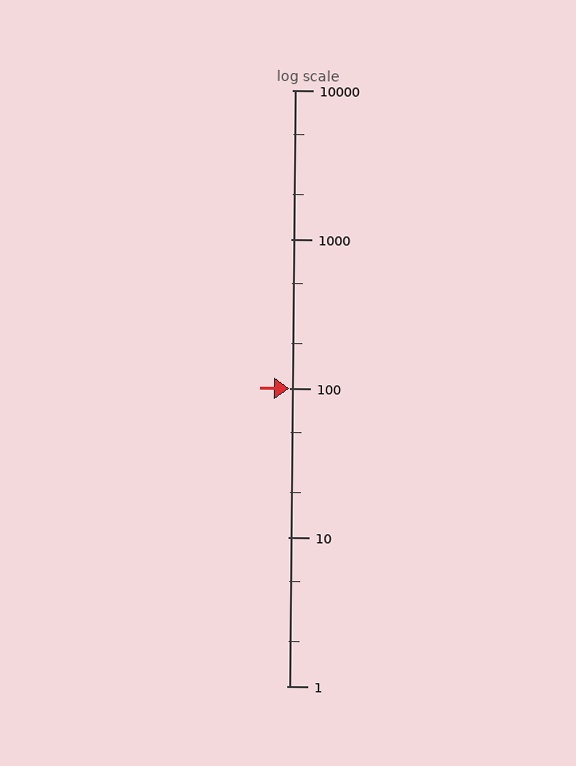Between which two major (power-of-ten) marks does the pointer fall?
The pointer is between 100 and 1000.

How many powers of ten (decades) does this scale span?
The scale spans 4 decades, from 1 to 10000.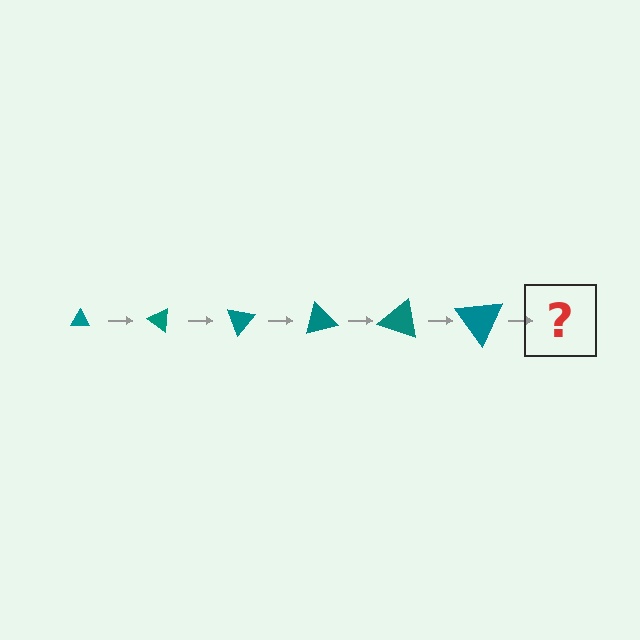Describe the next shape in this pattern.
It should be a triangle, larger than the previous one and rotated 210 degrees from the start.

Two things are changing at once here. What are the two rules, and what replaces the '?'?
The two rules are that the triangle grows larger each step and it rotates 35 degrees each step. The '?' should be a triangle, larger than the previous one and rotated 210 degrees from the start.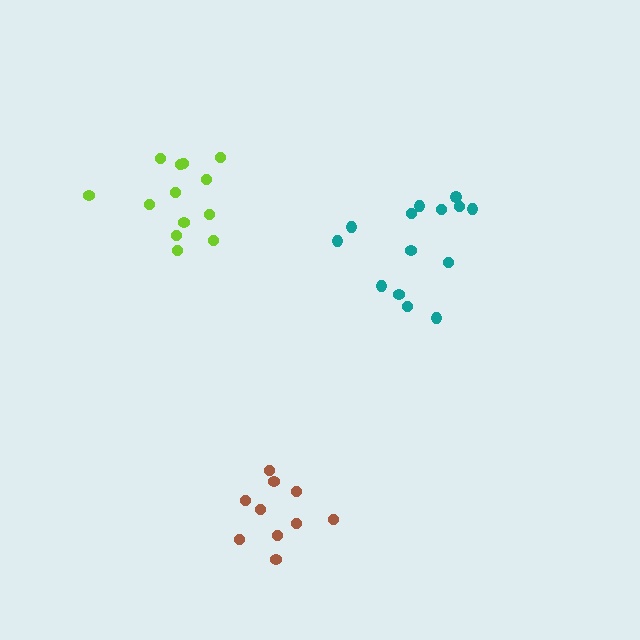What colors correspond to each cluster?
The clusters are colored: teal, brown, lime.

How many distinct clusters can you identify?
There are 3 distinct clusters.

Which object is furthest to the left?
The lime cluster is leftmost.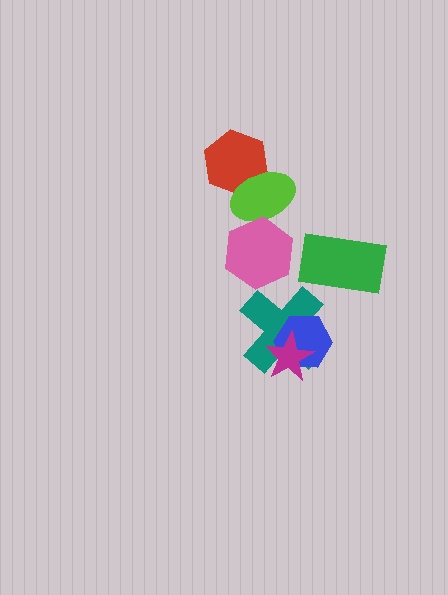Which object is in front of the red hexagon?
The lime ellipse is in front of the red hexagon.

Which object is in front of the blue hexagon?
The magenta star is in front of the blue hexagon.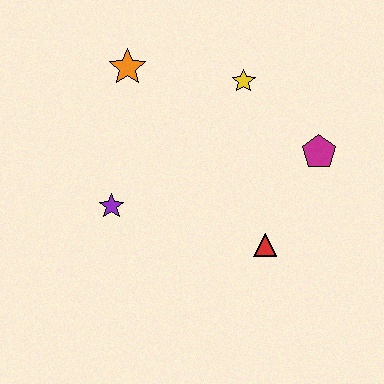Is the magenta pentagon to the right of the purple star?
Yes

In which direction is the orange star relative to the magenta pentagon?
The orange star is to the left of the magenta pentagon.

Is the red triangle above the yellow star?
No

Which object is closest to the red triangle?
The magenta pentagon is closest to the red triangle.